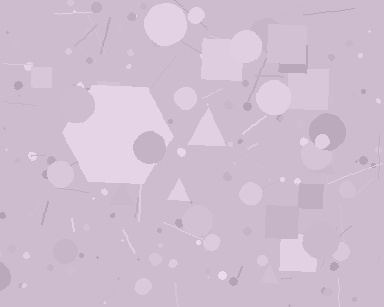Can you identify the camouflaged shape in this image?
The camouflaged shape is a hexagon.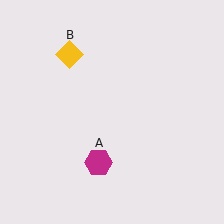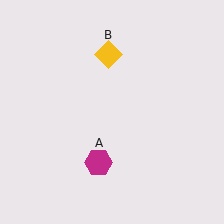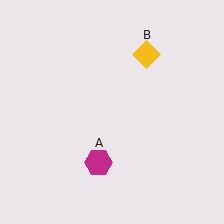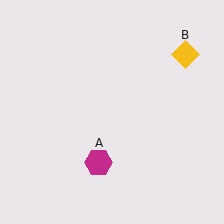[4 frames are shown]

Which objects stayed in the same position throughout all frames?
Magenta hexagon (object A) remained stationary.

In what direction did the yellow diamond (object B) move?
The yellow diamond (object B) moved right.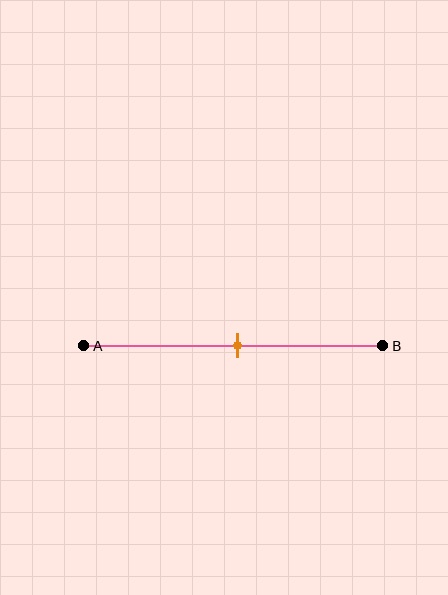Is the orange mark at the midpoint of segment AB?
Yes, the mark is approximately at the midpoint.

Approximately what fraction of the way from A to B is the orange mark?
The orange mark is approximately 50% of the way from A to B.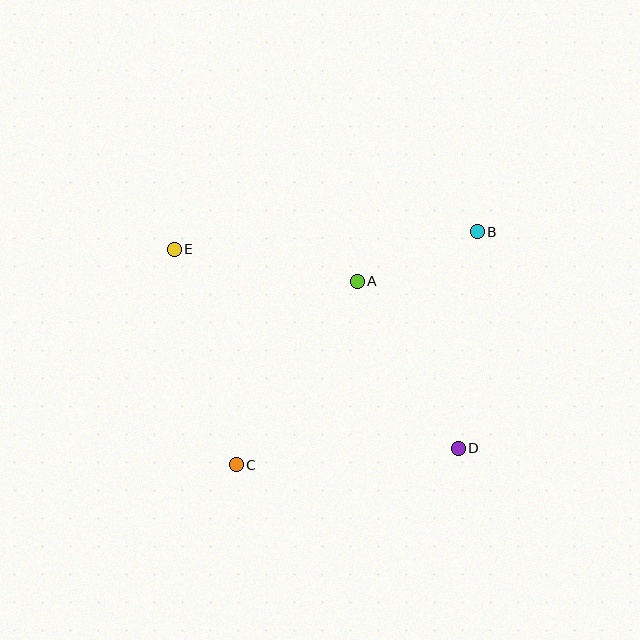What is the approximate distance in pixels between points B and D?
The distance between B and D is approximately 217 pixels.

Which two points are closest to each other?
Points A and B are closest to each other.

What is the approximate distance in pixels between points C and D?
The distance between C and D is approximately 222 pixels.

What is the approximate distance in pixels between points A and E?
The distance between A and E is approximately 186 pixels.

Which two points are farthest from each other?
Points D and E are farthest from each other.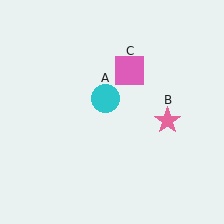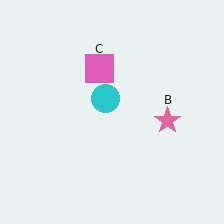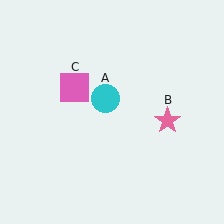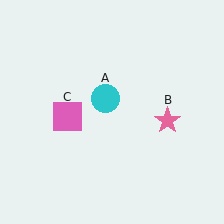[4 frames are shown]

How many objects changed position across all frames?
1 object changed position: pink square (object C).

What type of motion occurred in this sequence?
The pink square (object C) rotated counterclockwise around the center of the scene.